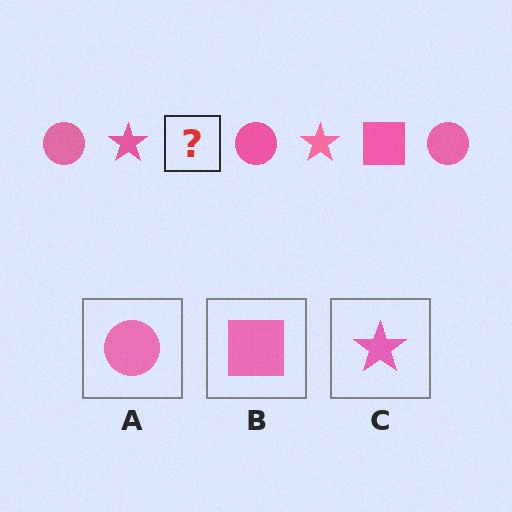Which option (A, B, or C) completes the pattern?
B.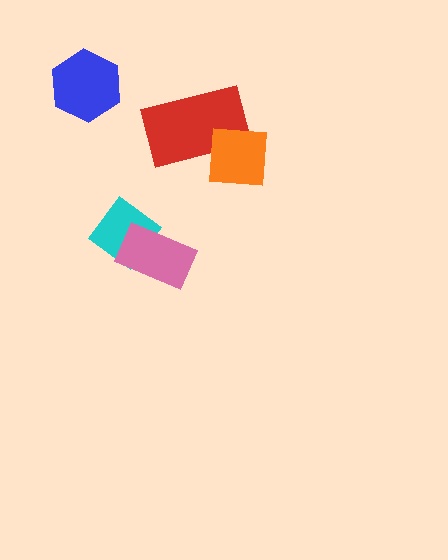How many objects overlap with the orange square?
1 object overlaps with the orange square.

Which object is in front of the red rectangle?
The orange square is in front of the red rectangle.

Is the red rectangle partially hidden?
Yes, it is partially covered by another shape.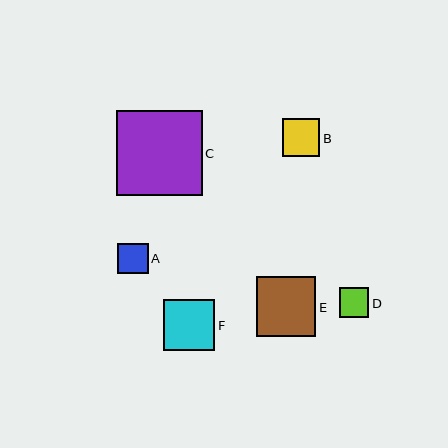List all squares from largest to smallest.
From largest to smallest: C, E, F, B, A, D.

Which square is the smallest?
Square D is the smallest with a size of approximately 30 pixels.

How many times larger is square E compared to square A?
Square E is approximately 1.9 times the size of square A.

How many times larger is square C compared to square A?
Square C is approximately 2.8 times the size of square A.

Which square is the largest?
Square C is the largest with a size of approximately 85 pixels.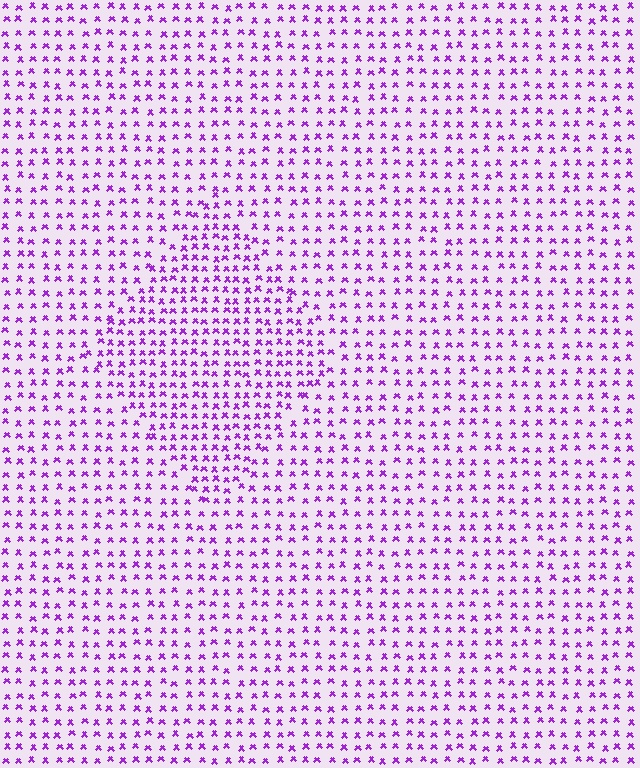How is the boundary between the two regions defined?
The boundary is defined by a change in element density (approximately 1.5x ratio). All elements are the same color, size, and shape.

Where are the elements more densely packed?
The elements are more densely packed inside the diamond boundary.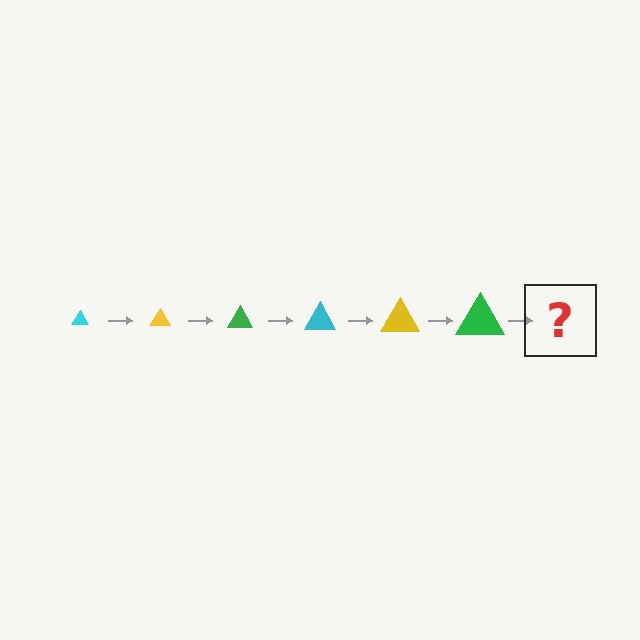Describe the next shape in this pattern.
It should be a cyan triangle, larger than the previous one.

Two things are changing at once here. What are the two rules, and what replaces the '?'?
The two rules are that the triangle grows larger each step and the color cycles through cyan, yellow, and green. The '?' should be a cyan triangle, larger than the previous one.